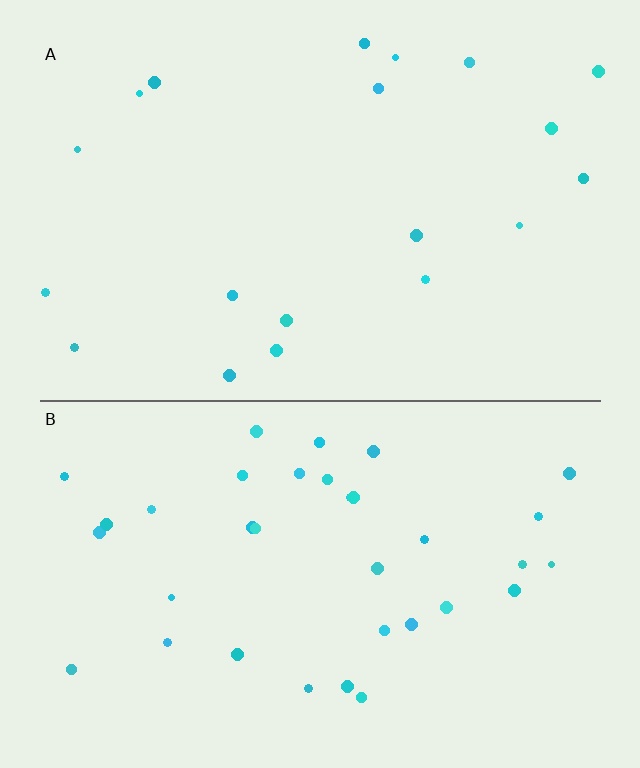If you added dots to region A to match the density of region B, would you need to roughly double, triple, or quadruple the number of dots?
Approximately double.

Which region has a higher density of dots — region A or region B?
B (the bottom).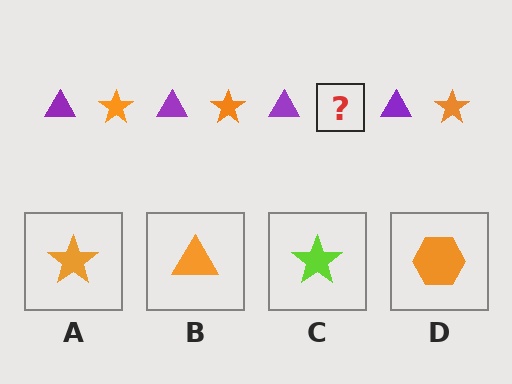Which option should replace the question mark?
Option A.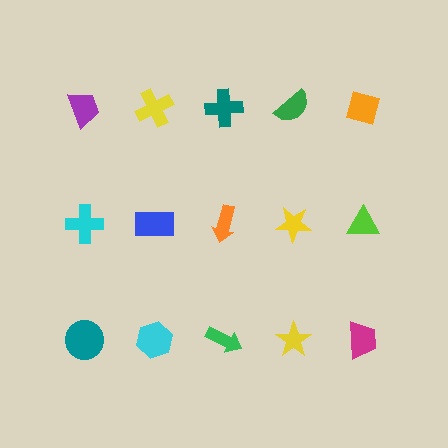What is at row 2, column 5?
A lime triangle.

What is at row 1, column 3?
A teal cross.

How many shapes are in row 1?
5 shapes.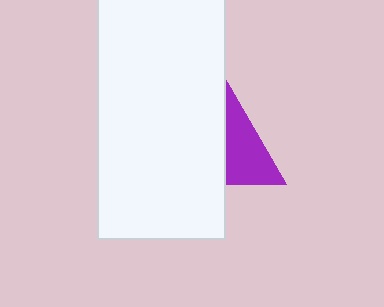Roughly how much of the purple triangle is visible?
About half of it is visible (roughly 47%).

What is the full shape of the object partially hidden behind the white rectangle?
The partially hidden object is a purple triangle.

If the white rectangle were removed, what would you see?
You would see the complete purple triangle.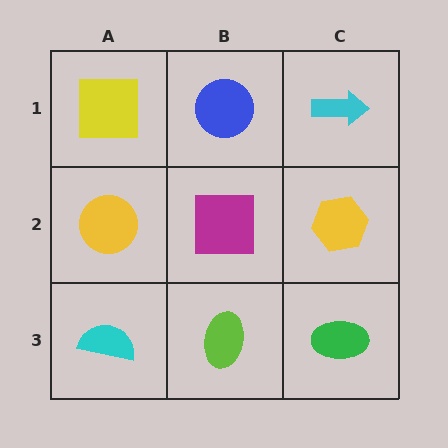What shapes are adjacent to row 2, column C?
A cyan arrow (row 1, column C), a green ellipse (row 3, column C), a magenta square (row 2, column B).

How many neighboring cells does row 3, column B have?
3.